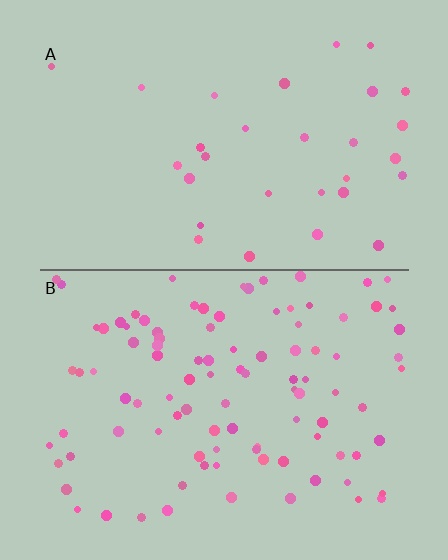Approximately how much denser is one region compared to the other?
Approximately 3.2× — region B over region A.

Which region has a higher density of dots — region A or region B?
B (the bottom).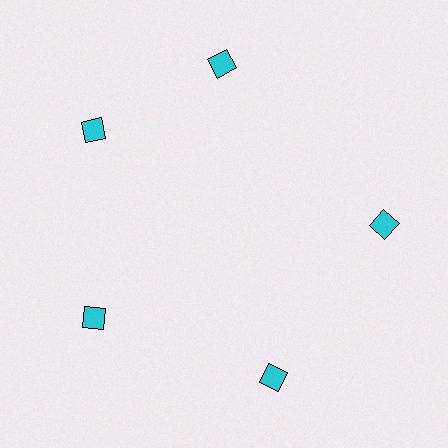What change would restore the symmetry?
The symmetry would be restored by rotating it back into even spacing with its neighbors so that all 5 diamonds sit at equal angles and equal distance from the center.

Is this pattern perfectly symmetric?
No. The 5 cyan diamonds are arranged in a ring, but one element near the 1 o'clock position is rotated out of alignment along the ring, breaking the 5-fold rotational symmetry.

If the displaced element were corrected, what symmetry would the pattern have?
It would have 5-fold rotational symmetry — the pattern would map onto itself every 72 degrees.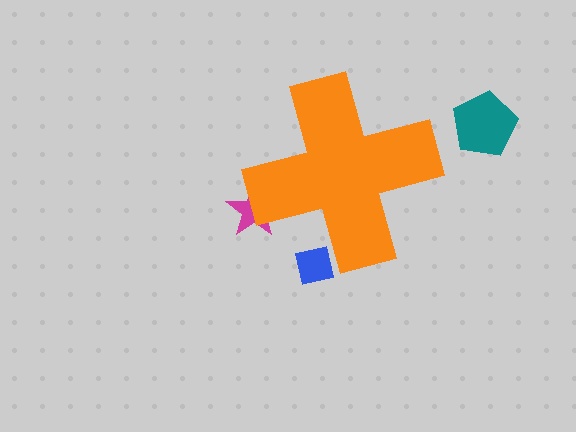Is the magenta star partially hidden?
Yes, the magenta star is partially hidden behind the orange cross.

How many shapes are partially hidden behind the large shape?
2 shapes are partially hidden.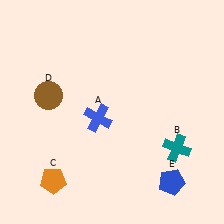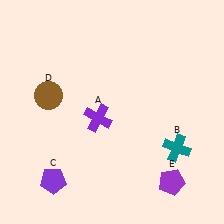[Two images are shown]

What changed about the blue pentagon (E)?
In Image 1, E is blue. In Image 2, it changed to purple.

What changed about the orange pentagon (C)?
In Image 1, C is orange. In Image 2, it changed to purple.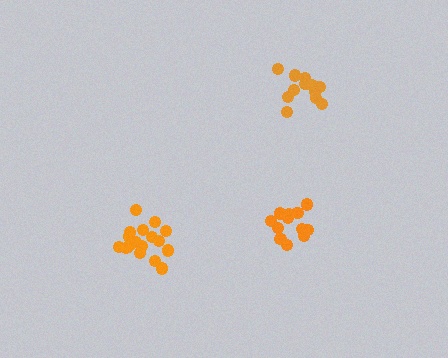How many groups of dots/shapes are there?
There are 3 groups.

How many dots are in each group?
Group 1: 12 dots, Group 2: 17 dots, Group 3: 13 dots (42 total).